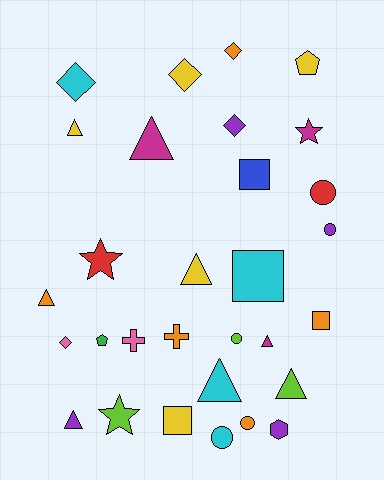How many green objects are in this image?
There is 1 green object.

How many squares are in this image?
There are 4 squares.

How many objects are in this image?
There are 30 objects.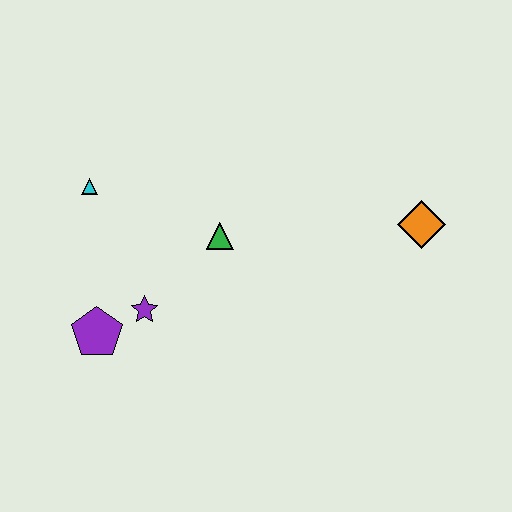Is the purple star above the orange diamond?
No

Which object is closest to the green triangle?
The purple star is closest to the green triangle.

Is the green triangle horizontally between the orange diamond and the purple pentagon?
Yes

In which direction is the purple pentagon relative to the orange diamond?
The purple pentagon is to the left of the orange diamond.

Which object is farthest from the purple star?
The orange diamond is farthest from the purple star.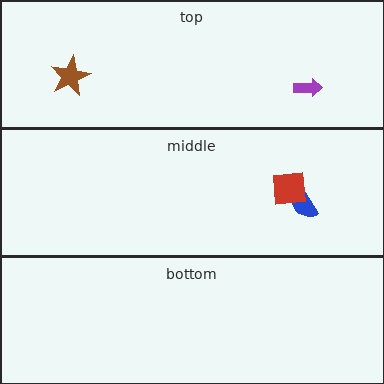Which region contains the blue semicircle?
The middle region.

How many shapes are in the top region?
2.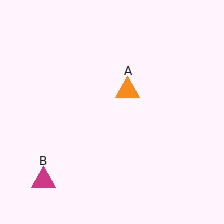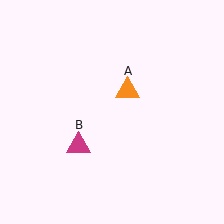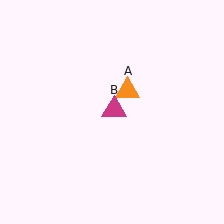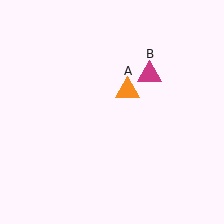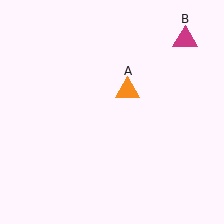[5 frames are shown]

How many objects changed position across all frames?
1 object changed position: magenta triangle (object B).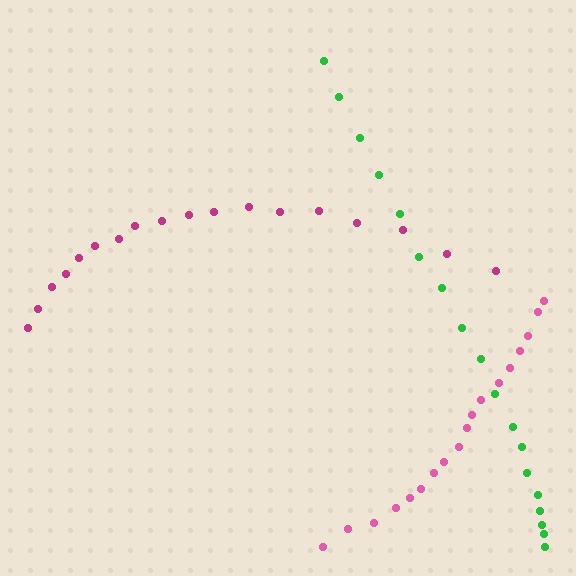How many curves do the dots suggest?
There are 3 distinct paths.